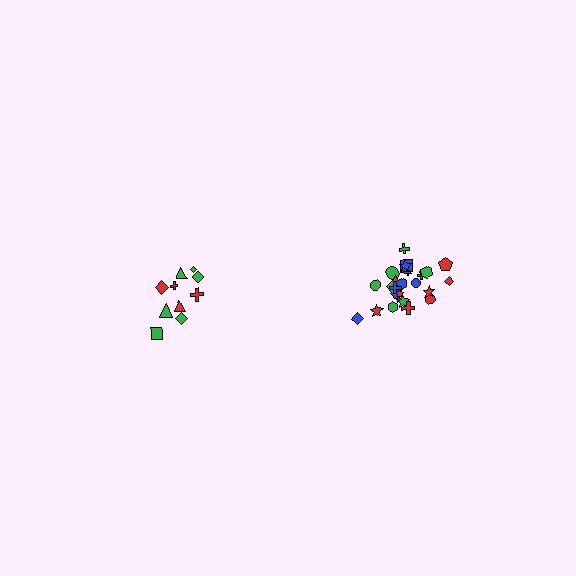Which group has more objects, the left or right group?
The right group.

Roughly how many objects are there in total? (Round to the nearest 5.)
Roughly 35 objects in total.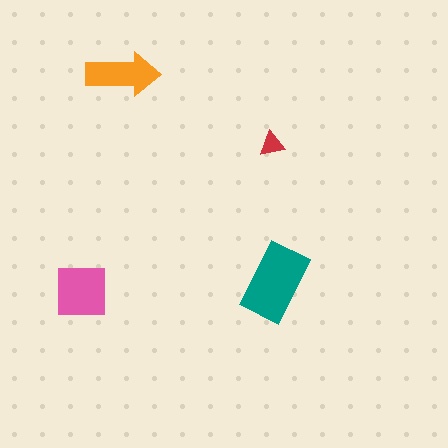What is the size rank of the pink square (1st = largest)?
2nd.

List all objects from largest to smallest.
The teal rectangle, the pink square, the orange arrow, the red triangle.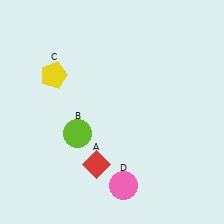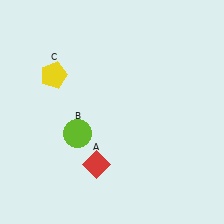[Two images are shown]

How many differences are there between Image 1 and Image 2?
There is 1 difference between the two images.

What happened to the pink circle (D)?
The pink circle (D) was removed in Image 2. It was in the bottom-right area of Image 1.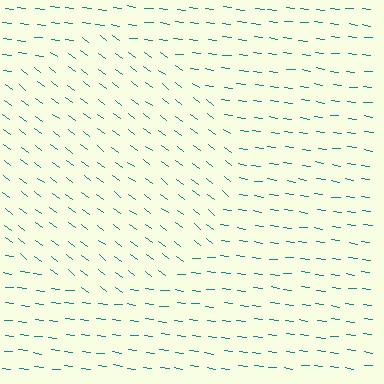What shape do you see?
I see a circle.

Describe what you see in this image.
The image is filled with small teal line segments. A circle region in the image has lines oriented differently from the surrounding lines, creating a visible texture boundary.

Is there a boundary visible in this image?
Yes, there is a texture boundary formed by a change in line orientation.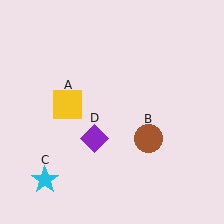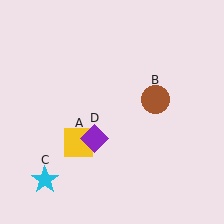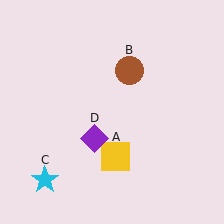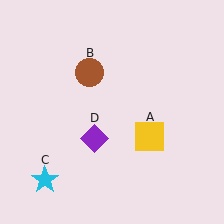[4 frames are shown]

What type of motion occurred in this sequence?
The yellow square (object A), brown circle (object B) rotated counterclockwise around the center of the scene.